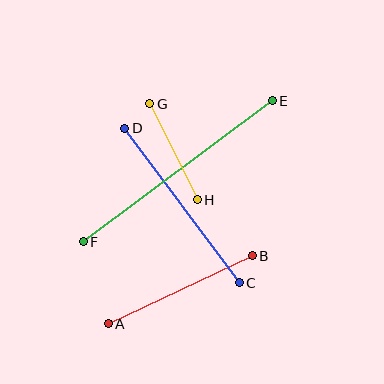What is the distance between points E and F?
The distance is approximately 236 pixels.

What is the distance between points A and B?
The distance is approximately 159 pixels.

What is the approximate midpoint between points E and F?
The midpoint is at approximately (178, 171) pixels.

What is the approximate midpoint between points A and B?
The midpoint is at approximately (180, 290) pixels.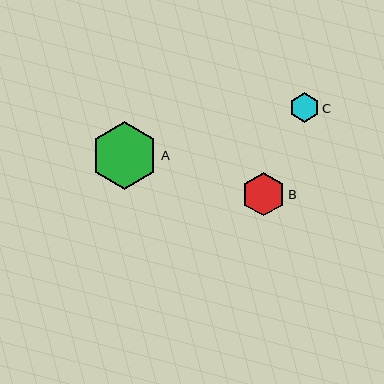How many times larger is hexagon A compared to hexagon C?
Hexagon A is approximately 2.3 times the size of hexagon C.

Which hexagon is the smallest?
Hexagon C is the smallest with a size of approximately 29 pixels.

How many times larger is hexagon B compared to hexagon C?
Hexagon B is approximately 1.5 times the size of hexagon C.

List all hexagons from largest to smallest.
From largest to smallest: A, B, C.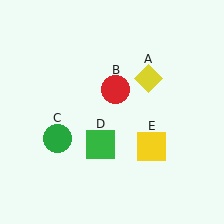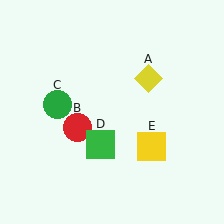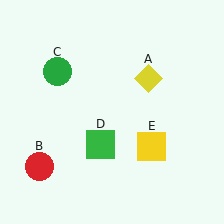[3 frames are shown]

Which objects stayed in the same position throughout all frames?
Yellow diamond (object A) and green square (object D) and yellow square (object E) remained stationary.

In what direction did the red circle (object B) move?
The red circle (object B) moved down and to the left.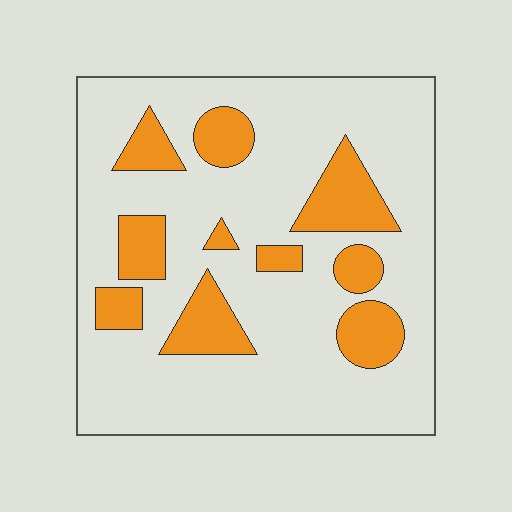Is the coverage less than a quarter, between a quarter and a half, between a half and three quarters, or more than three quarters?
Less than a quarter.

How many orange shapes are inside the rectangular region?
10.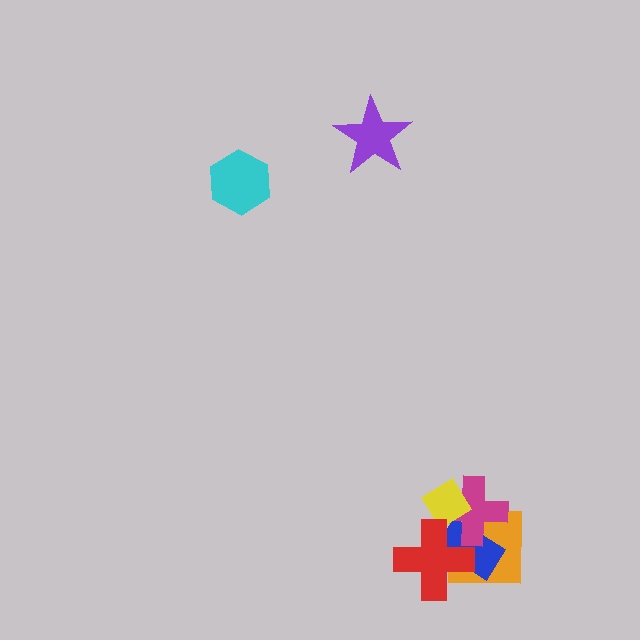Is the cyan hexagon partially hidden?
No, no other shape covers it.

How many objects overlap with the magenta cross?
4 objects overlap with the magenta cross.